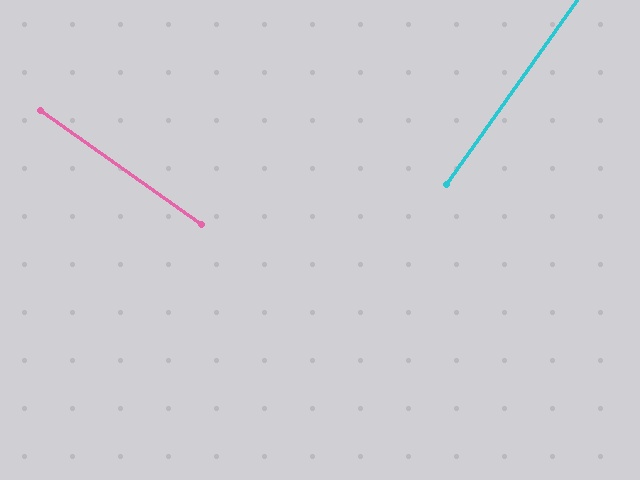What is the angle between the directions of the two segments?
Approximately 90 degrees.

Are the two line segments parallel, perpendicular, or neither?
Perpendicular — they meet at approximately 90°.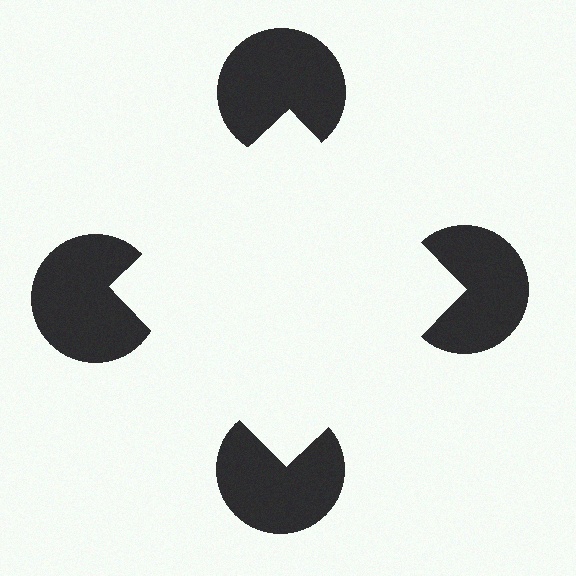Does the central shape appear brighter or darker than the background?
It typically appears slightly brighter than the background, even though no actual brightness change is drawn.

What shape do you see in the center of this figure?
An illusory square — its edges are inferred from the aligned wedge cuts in the pac-man discs, not physically drawn.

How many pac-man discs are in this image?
There are 4 — one at each vertex of the illusory square.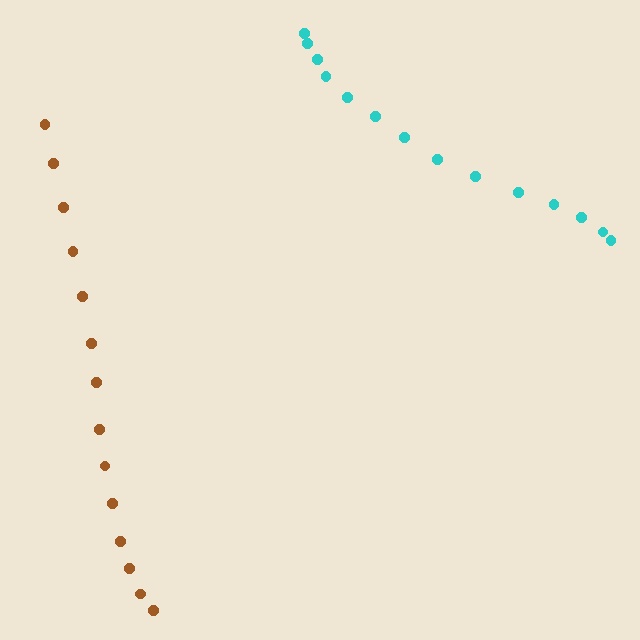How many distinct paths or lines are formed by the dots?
There are 2 distinct paths.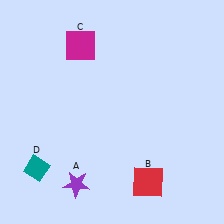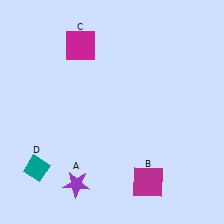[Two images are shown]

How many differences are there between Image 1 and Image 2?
There is 1 difference between the two images.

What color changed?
The square (B) changed from red in Image 1 to magenta in Image 2.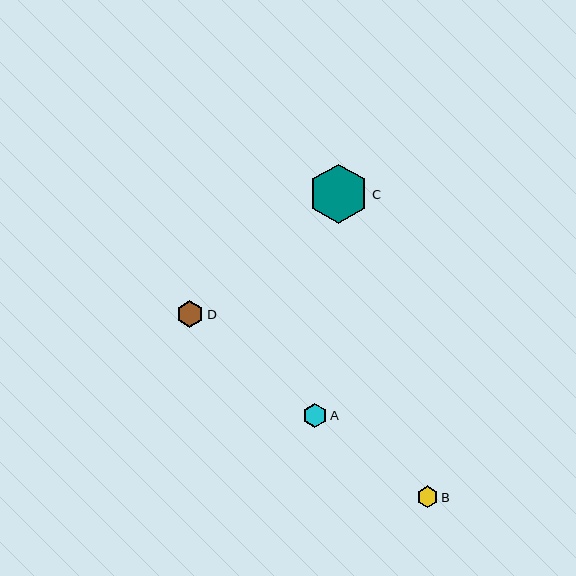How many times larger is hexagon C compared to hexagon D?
Hexagon C is approximately 2.2 times the size of hexagon D.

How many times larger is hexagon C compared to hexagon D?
Hexagon C is approximately 2.2 times the size of hexagon D.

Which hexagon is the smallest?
Hexagon B is the smallest with a size of approximately 22 pixels.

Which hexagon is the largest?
Hexagon C is the largest with a size of approximately 60 pixels.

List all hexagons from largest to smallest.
From largest to smallest: C, D, A, B.